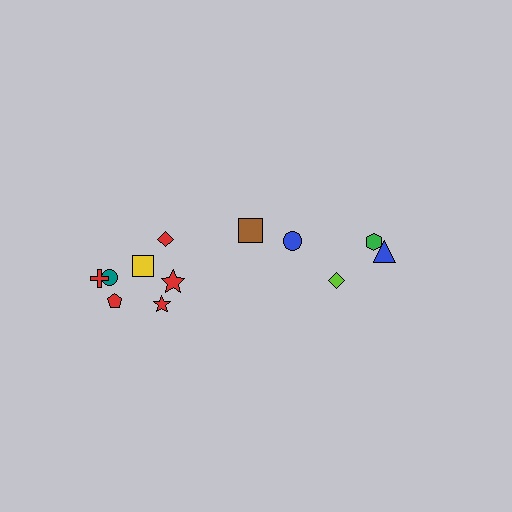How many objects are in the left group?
There are 8 objects.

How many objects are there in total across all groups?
There are 12 objects.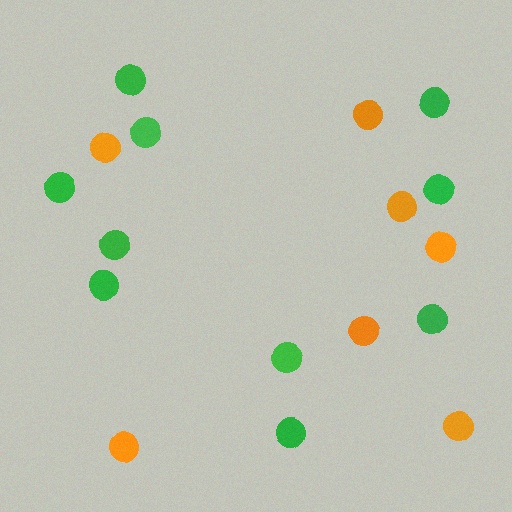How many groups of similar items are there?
There are 2 groups: one group of orange circles (7) and one group of green circles (10).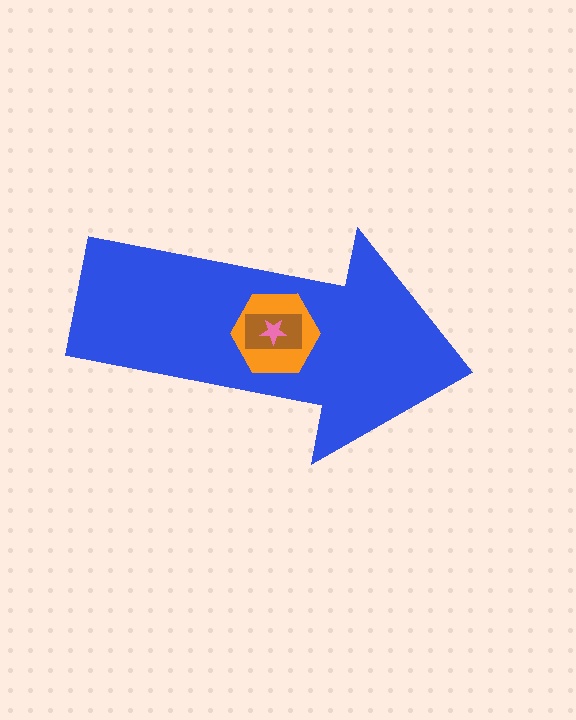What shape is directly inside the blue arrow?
The orange hexagon.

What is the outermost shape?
The blue arrow.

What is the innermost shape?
The pink star.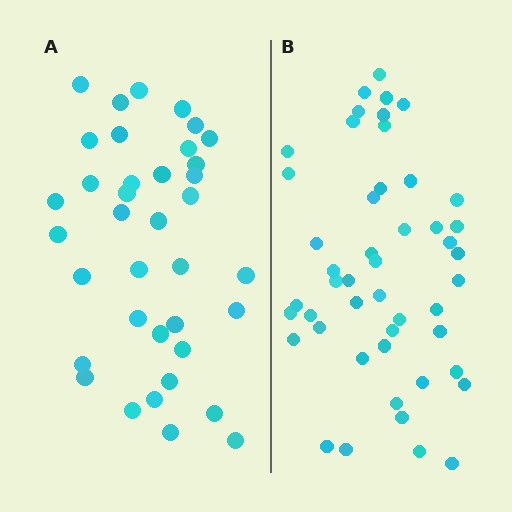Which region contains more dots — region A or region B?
Region B (the right region) has more dots.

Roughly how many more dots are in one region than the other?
Region B has roughly 12 or so more dots than region A.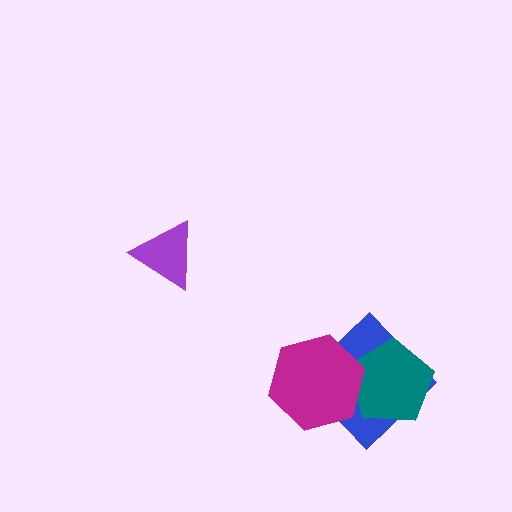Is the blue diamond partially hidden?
Yes, it is partially covered by another shape.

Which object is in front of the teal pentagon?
The magenta hexagon is in front of the teal pentagon.